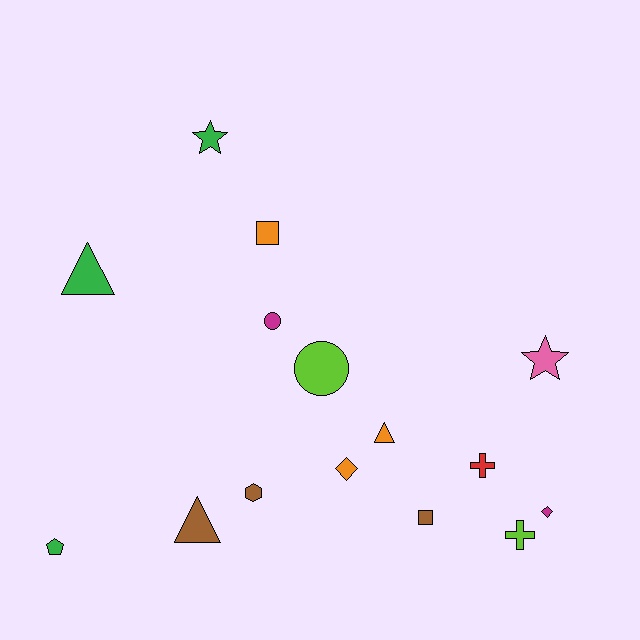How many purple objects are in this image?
There are no purple objects.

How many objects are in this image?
There are 15 objects.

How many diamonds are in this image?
There are 2 diamonds.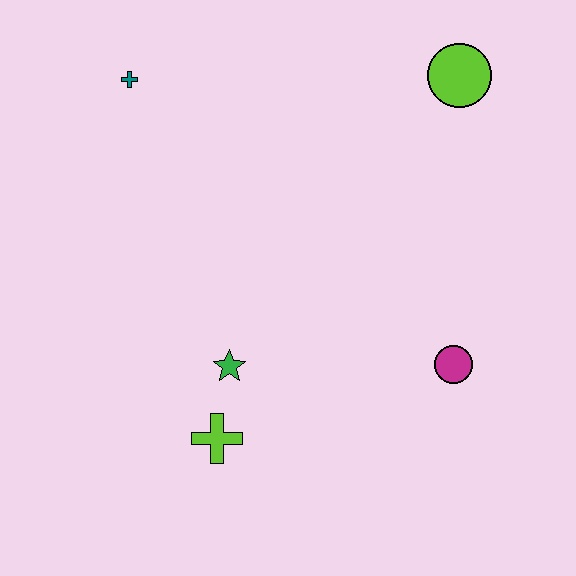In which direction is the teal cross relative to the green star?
The teal cross is above the green star.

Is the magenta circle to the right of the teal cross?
Yes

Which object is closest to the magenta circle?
The green star is closest to the magenta circle.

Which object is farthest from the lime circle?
The lime cross is farthest from the lime circle.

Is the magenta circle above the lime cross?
Yes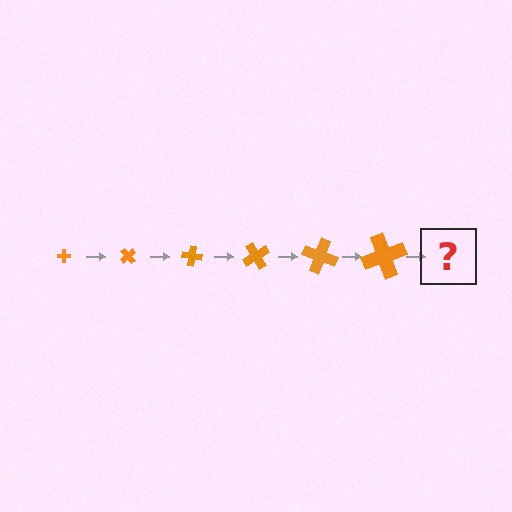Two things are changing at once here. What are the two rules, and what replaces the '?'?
The two rules are that the cross grows larger each step and it rotates 50 degrees each step. The '?' should be a cross, larger than the previous one and rotated 300 degrees from the start.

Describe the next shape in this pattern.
It should be a cross, larger than the previous one and rotated 300 degrees from the start.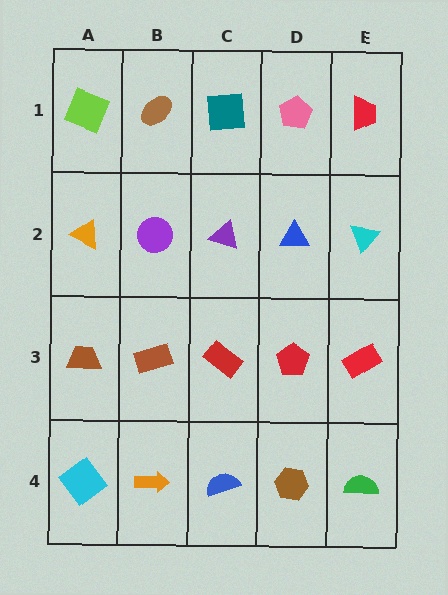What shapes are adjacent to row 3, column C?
A purple triangle (row 2, column C), a blue semicircle (row 4, column C), a brown rectangle (row 3, column B), a red pentagon (row 3, column D).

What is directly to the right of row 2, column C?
A blue triangle.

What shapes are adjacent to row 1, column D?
A blue triangle (row 2, column D), a teal square (row 1, column C), a red trapezoid (row 1, column E).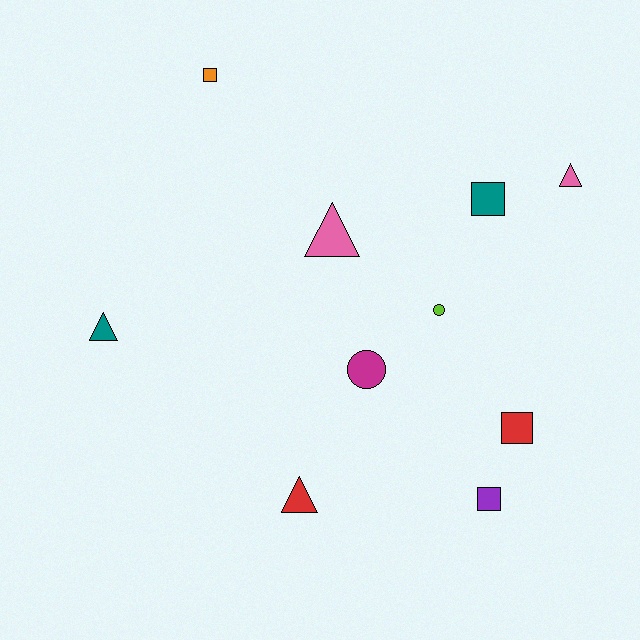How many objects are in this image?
There are 10 objects.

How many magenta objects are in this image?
There is 1 magenta object.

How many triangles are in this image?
There are 4 triangles.